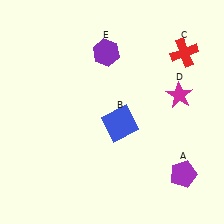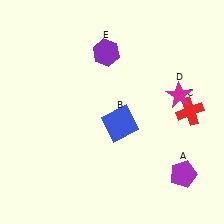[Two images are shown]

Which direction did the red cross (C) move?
The red cross (C) moved down.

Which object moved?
The red cross (C) moved down.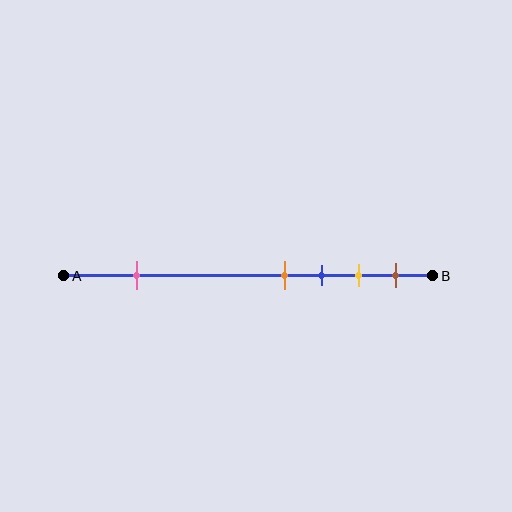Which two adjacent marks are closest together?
The orange and blue marks are the closest adjacent pair.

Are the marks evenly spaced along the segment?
No, the marks are not evenly spaced.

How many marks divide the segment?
There are 5 marks dividing the segment.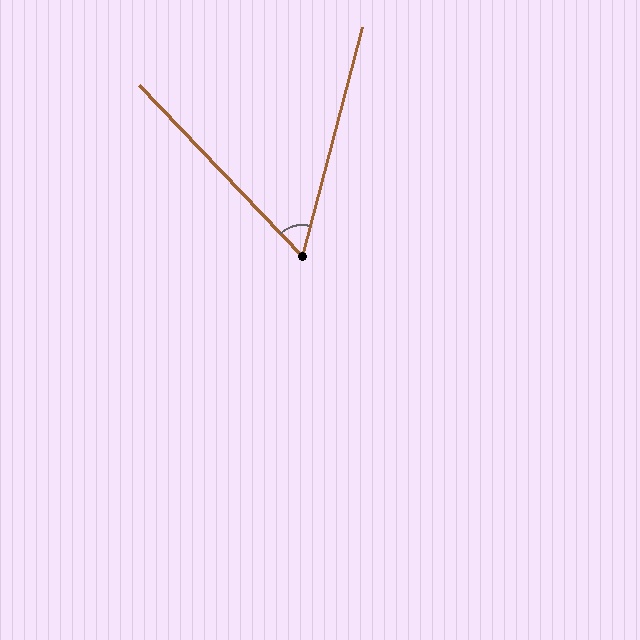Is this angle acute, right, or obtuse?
It is acute.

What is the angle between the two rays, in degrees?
Approximately 58 degrees.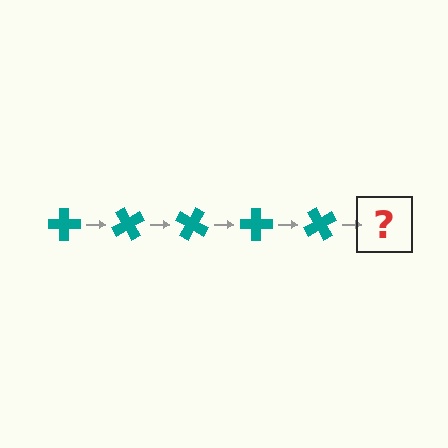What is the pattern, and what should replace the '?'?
The pattern is that the cross rotates 60 degrees each step. The '?' should be a teal cross rotated 300 degrees.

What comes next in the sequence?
The next element should be a teal cross rotated 300 degrees.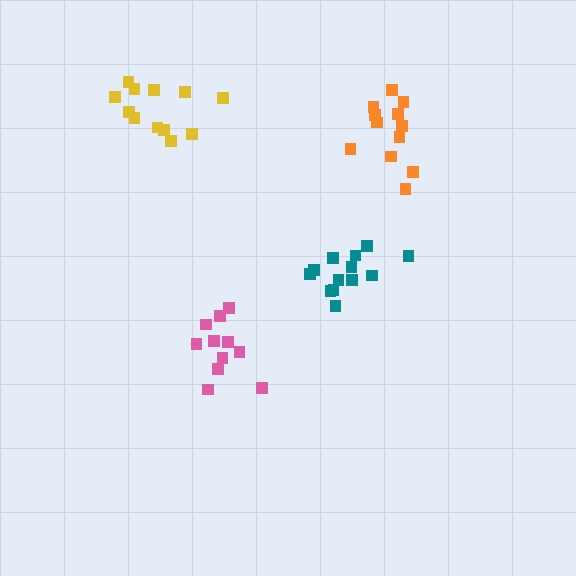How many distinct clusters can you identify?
There are 4 distinct clusters.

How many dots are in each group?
Group 1: 12 dots, Group 2: 13 dots, Group 3: 12 dots, Group 4: 11 dots (48 total).